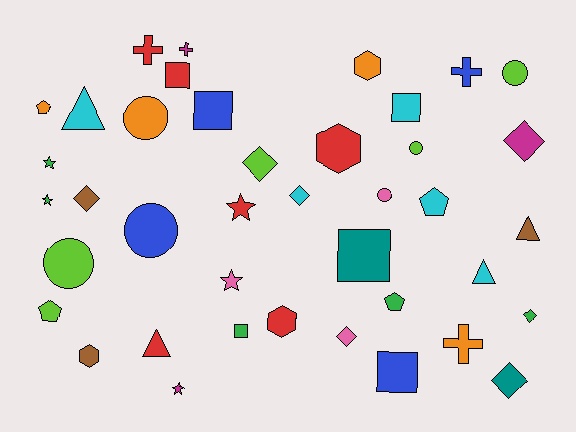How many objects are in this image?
There are 40 objects.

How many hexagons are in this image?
There are 4 hexagons.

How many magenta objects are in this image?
There are 3 magenta objects.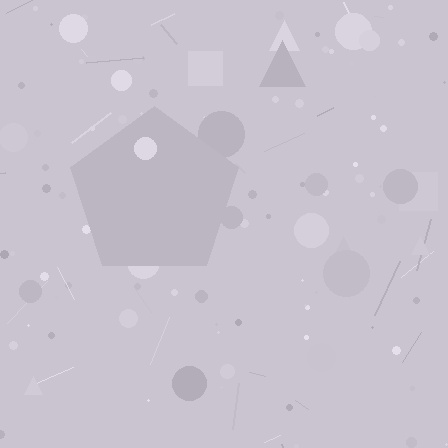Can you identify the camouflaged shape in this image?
The camouflaged shape is a pentagon.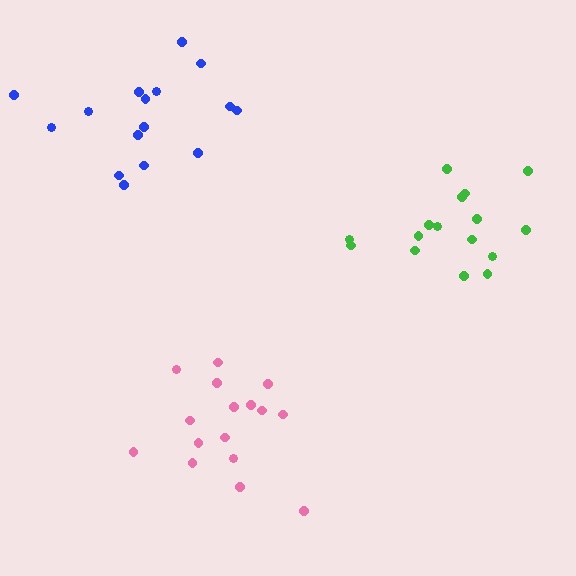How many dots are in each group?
Group 1: 16 dots, Group 2: 16 dots, Group 3: 16 dots (48 total).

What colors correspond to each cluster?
The clusters are colored: pink, green, blue.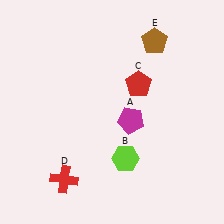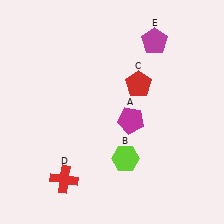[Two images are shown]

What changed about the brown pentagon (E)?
In Image 1, E is brown. In Image 2, it changed to magenta.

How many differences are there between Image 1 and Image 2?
There is 1 difference between the two images.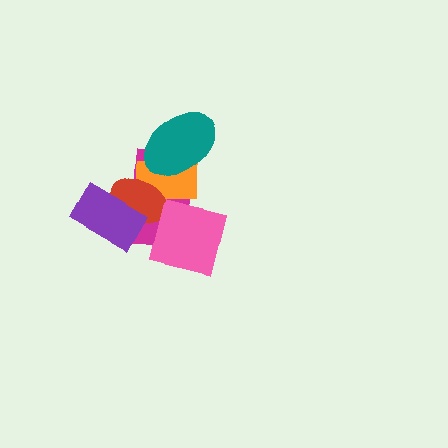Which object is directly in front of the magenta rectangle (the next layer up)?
The orange rectangle is directly in front of the magenta rectangle.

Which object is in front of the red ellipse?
The purple rectangle is in front of the red ellipse.